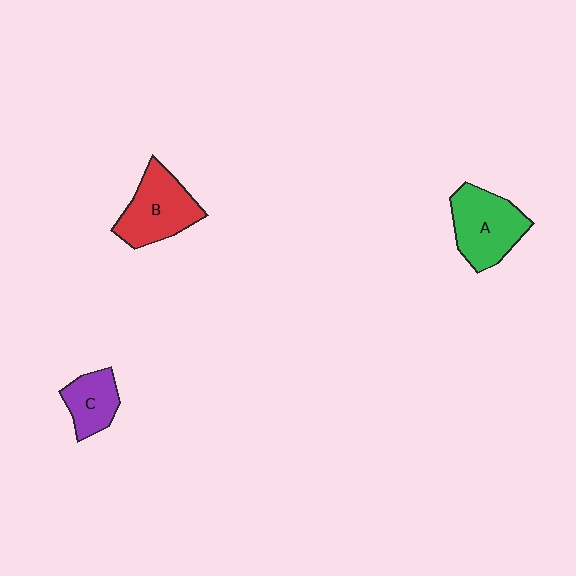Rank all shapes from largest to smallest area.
From largest to smallest: A (green), B (red), C (purple).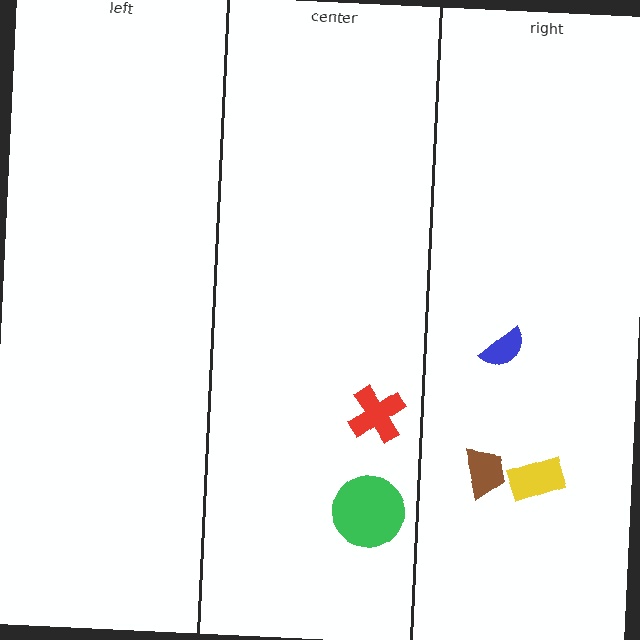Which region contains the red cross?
The center region.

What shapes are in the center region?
The red cross, the green circle.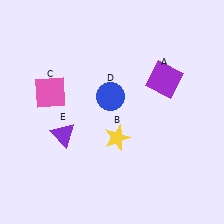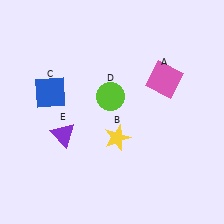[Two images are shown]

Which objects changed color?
A changed from purple to pink. C changed from pink to blue. D changed from blue to lime.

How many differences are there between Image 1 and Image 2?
There are 3 differences between the two images.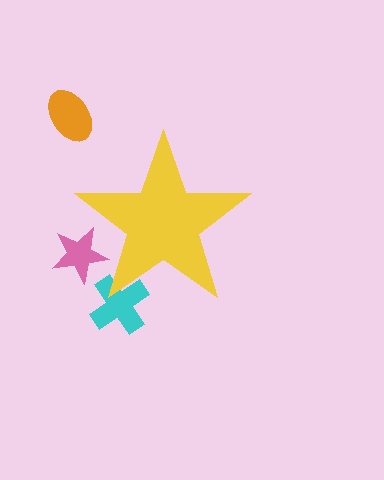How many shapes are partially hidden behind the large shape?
2 shapes are partially hidden.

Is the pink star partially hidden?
Yes, the pink star is partially hidden behind the yellow star.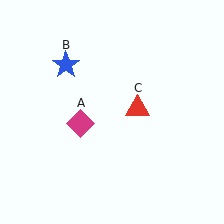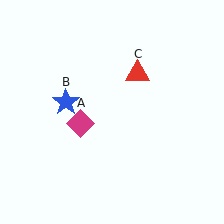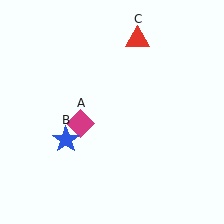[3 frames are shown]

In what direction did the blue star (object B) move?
The blue star (object B) moved down.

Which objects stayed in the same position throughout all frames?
Magenta diamond (object A) remained stationary.